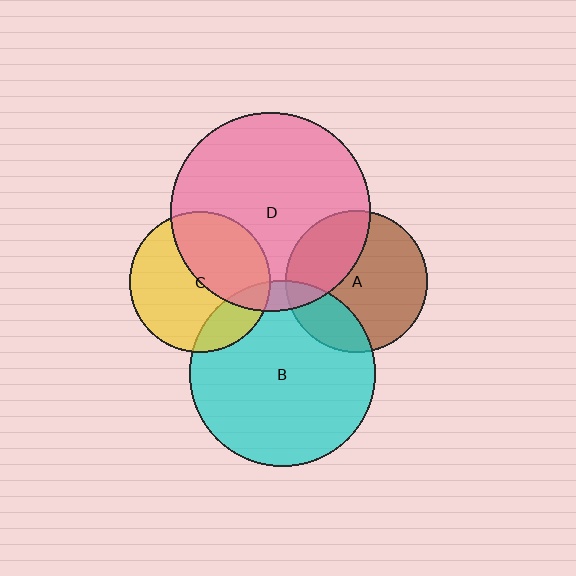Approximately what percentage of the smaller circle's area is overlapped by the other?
Approximately 10%.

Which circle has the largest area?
Circle D (pink).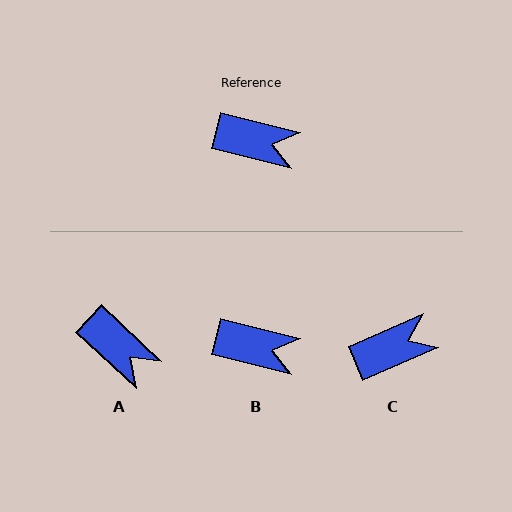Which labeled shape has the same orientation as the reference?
B.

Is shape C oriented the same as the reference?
No, it is off by about 37 degrees.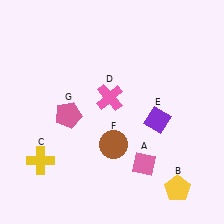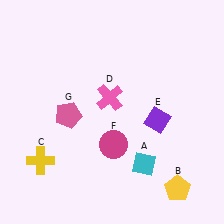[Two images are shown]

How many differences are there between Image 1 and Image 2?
There are 2 differences between the two images.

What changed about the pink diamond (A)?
In Image 1, A is pink. In Image 2, it changed to cyan.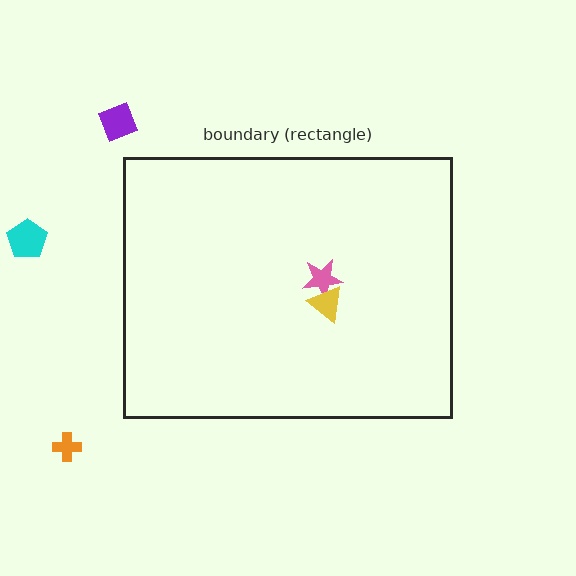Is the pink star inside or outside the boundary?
Inside.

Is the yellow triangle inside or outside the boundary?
Inside.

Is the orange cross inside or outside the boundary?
Outside.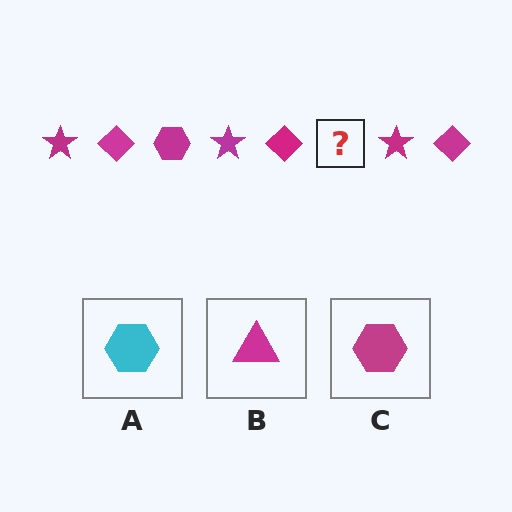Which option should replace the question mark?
Option C.